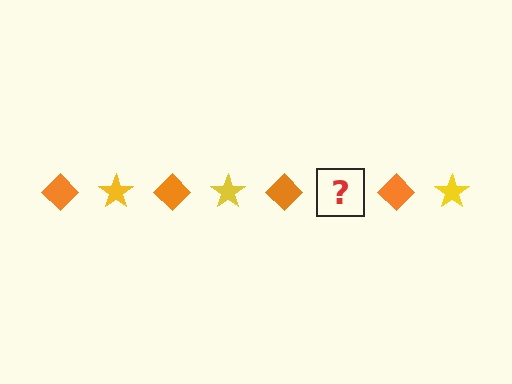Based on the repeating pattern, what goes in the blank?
The blank should be a yellow star.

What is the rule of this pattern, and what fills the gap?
The rule is that the pattern alternates between orange diamond and yellow star. The gap should be filled with a yellow star.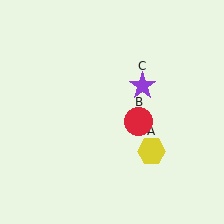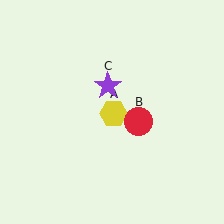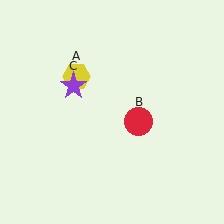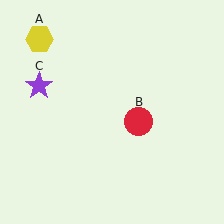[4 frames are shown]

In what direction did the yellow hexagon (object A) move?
The yellow hexagon (object A) moved up and to the left.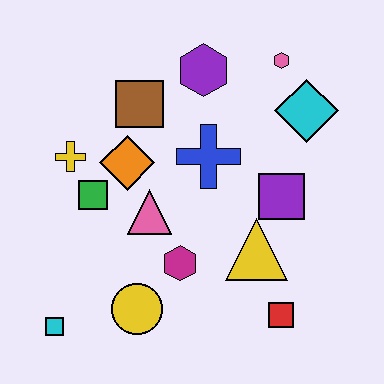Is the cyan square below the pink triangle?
Yes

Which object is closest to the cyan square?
The yellow circle is closest to the cyan square.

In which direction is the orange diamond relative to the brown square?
The orange diamond is below the brown square.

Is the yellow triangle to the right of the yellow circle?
Yes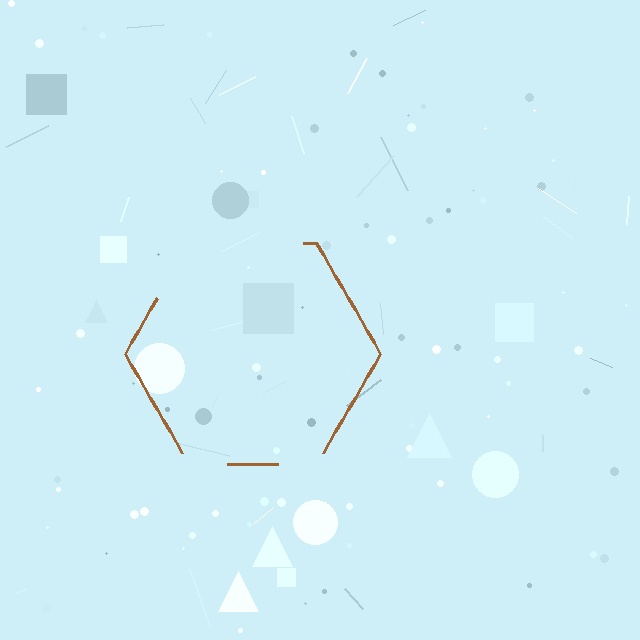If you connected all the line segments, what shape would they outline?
They would outline a hexagon.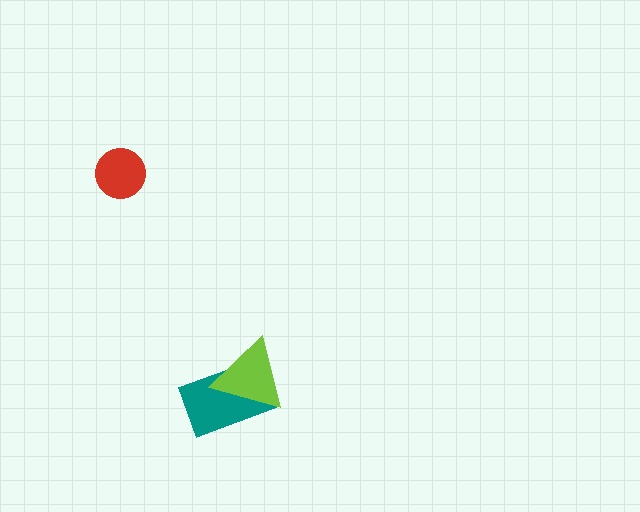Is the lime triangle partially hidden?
No, no other shape covers it.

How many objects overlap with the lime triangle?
1 object overlaps with the lime triangle.